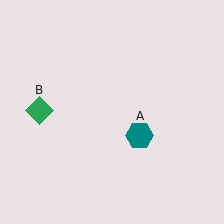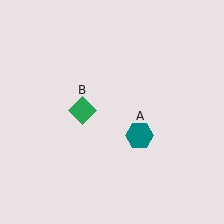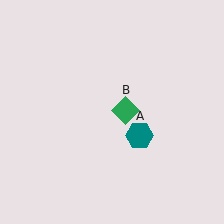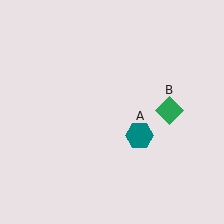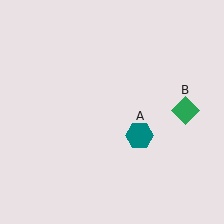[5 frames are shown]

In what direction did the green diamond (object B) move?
The green diamond (object B) moved right.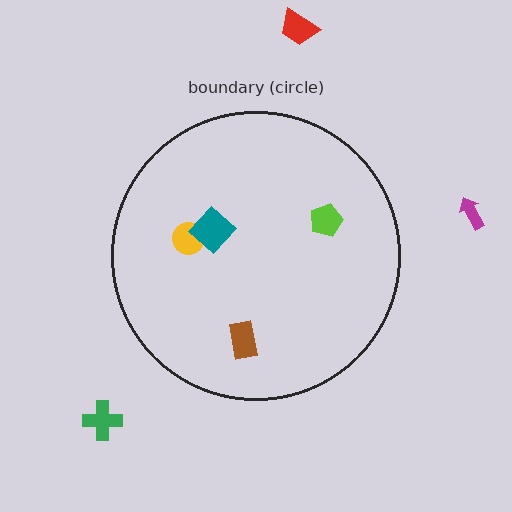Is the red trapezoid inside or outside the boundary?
Outside.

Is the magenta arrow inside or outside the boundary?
Outside.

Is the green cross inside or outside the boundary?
Outside.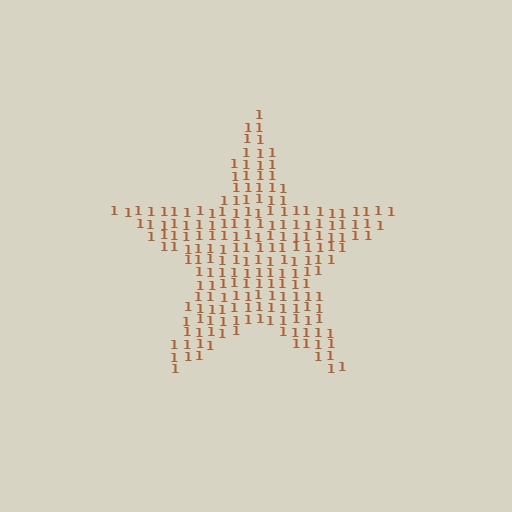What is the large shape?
The large shape is a star.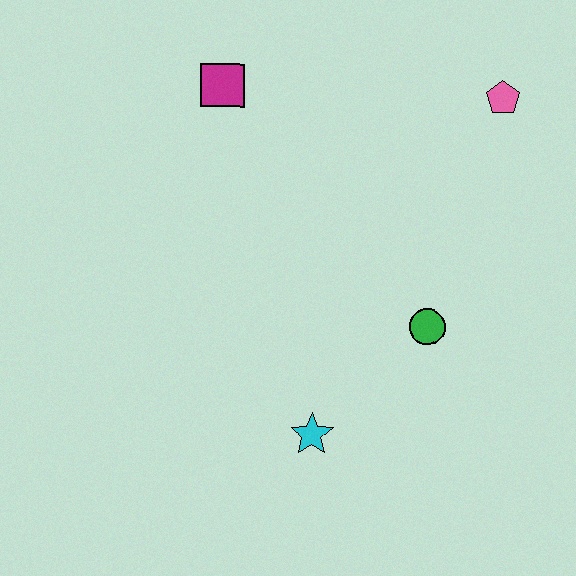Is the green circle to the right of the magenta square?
Yes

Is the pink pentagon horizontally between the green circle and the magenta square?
No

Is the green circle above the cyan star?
Yes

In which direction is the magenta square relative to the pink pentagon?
The magenta square is to the left of the pink pentagon.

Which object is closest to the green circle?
The cyan star is closest to the green circle.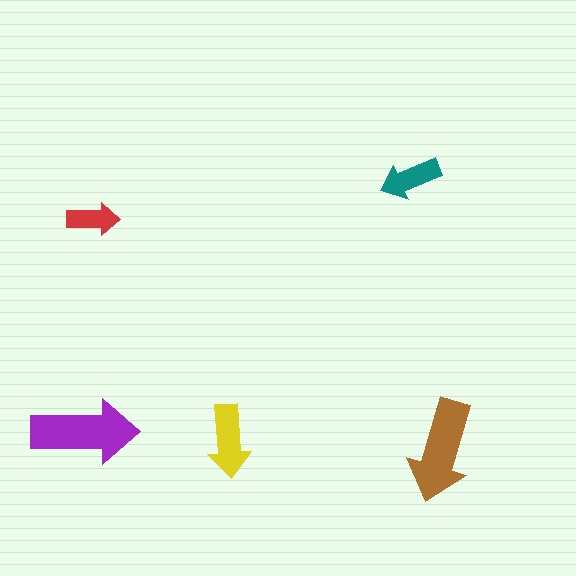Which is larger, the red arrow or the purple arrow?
The purple one.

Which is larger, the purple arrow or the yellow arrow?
The purple one.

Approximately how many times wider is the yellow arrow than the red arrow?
About 1.5 times wider.